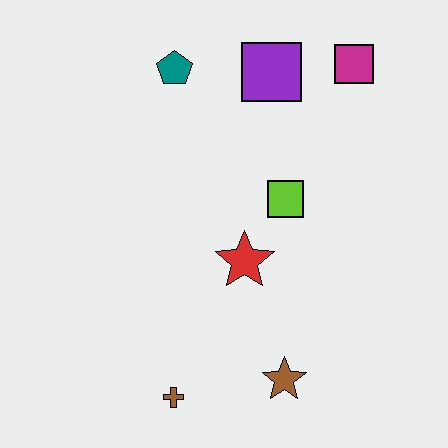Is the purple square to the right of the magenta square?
No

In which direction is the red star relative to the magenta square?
The red star is below the magenta square.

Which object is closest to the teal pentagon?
The purple square is closest to the teal pentagon.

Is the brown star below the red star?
Yes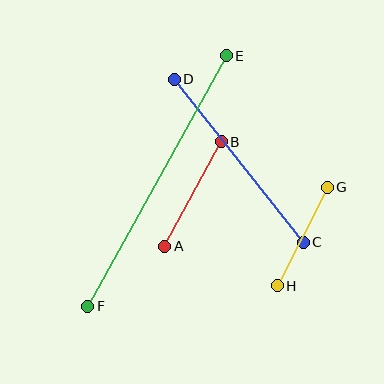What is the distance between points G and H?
The distance is approximately 110 pixels.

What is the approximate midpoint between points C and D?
The midpoint is at approximately (239, 161) pixels.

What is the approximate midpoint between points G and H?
The midpoint is at approximately (302, 236) pixels.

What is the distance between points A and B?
The distance is approximately 119 pixels.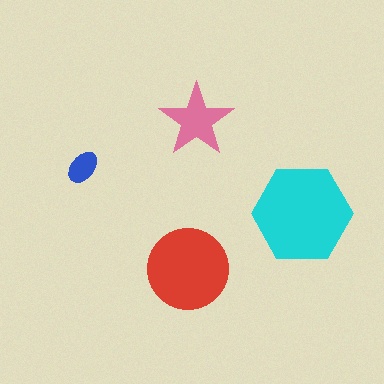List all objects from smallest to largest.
The blue ellipse, the pink star, the red circle, the cyan hexagon.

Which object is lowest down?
The red circle is bottommost.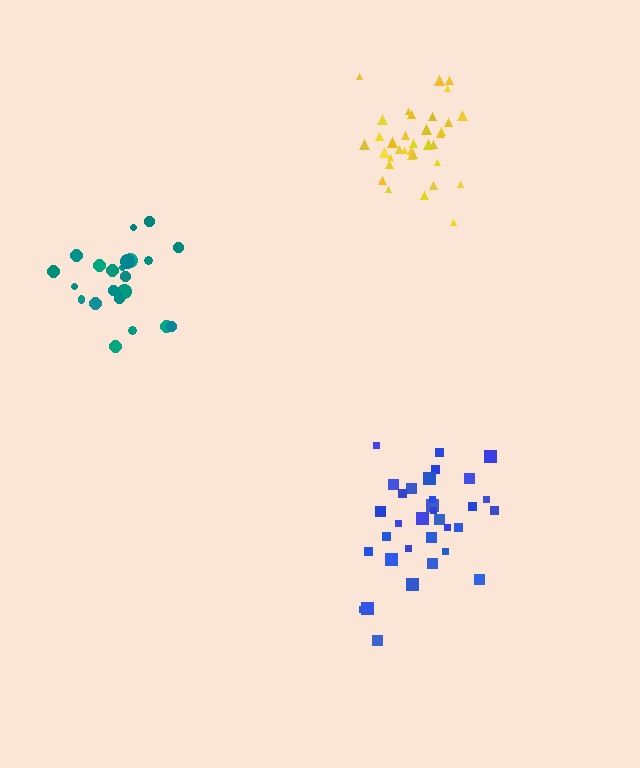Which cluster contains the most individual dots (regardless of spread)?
Yellow (35).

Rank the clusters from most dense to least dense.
yellow, teal, blue.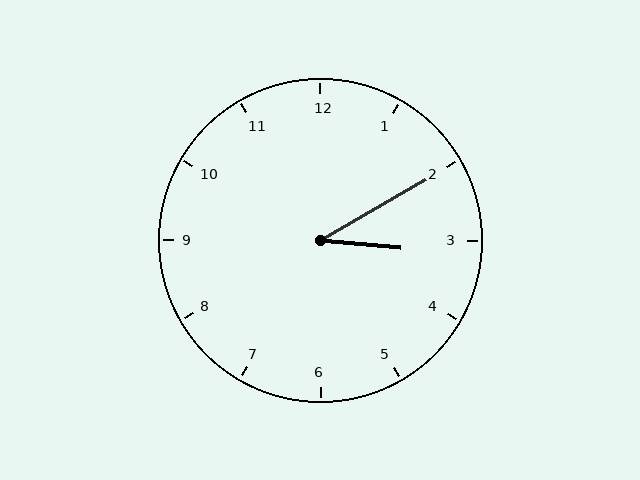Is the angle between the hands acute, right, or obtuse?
It is acute.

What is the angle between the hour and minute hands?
Approximately 35 degrees.